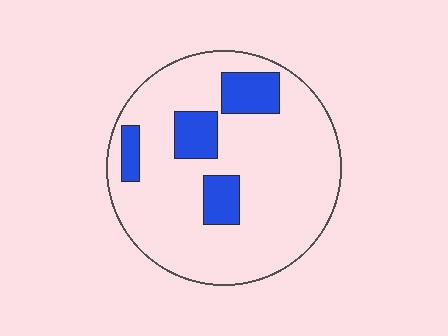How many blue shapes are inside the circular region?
4.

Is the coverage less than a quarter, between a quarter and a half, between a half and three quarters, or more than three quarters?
Less than a quarter.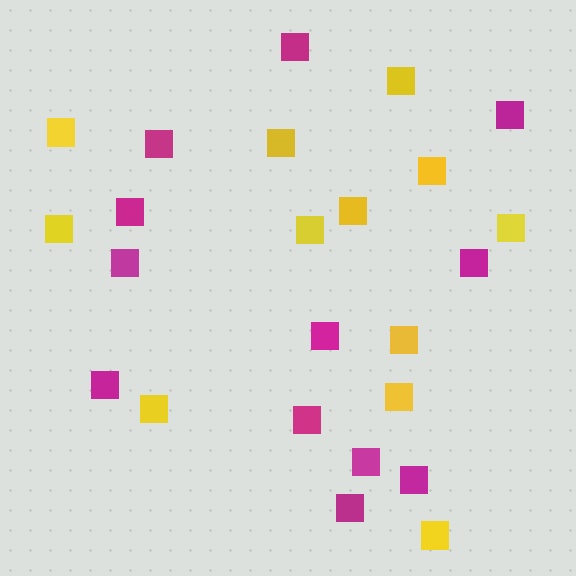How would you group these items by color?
There are 2 groups: one group of magenta squares (12) and one group of yellow squares (12).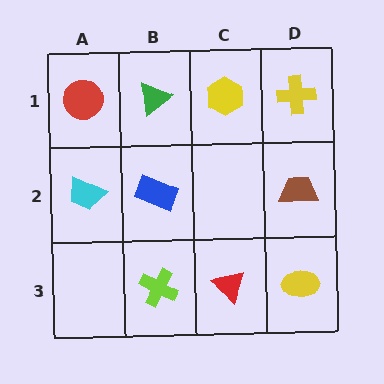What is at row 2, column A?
A cyan trapezoid.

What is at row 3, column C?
A red triangle.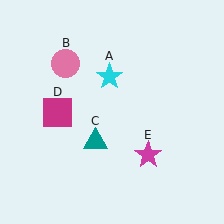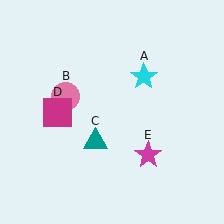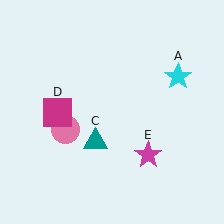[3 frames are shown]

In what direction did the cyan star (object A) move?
The cyan star (object A) moved right.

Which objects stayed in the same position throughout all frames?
Teal triangle (object C) and magenta square (object D) and magenta star (object E) remained stationary.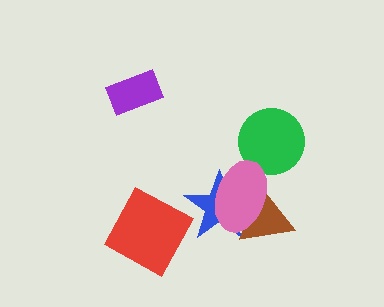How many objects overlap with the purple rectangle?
0 objects overlap with the purple rectangle.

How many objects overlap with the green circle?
1 object overlaps with the green circle.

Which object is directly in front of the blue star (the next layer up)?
The brown triangle is directly in front of the blue star.